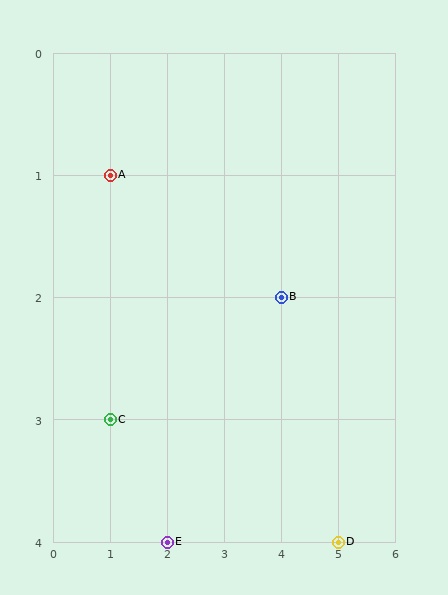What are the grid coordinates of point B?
Point B is at grid coordinates (4, 2).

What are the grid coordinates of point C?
Point C is at grid coordinates (1, 3).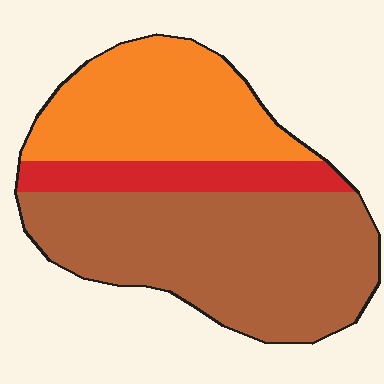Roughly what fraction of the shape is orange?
Orange takes up about one third (1/3) of the shape.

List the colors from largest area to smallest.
From largest to smallest: brown, orange, red.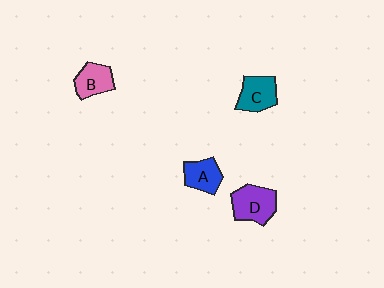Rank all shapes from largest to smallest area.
From largest to smallest: D (purple), C (teal), B (pink), A (blue).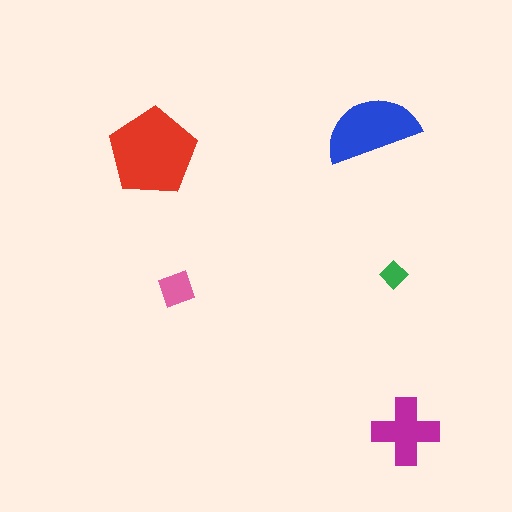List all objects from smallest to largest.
The green diamond, the pink square, the magenta cross, the blue semicircle, the red pentagon.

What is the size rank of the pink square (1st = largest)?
4th.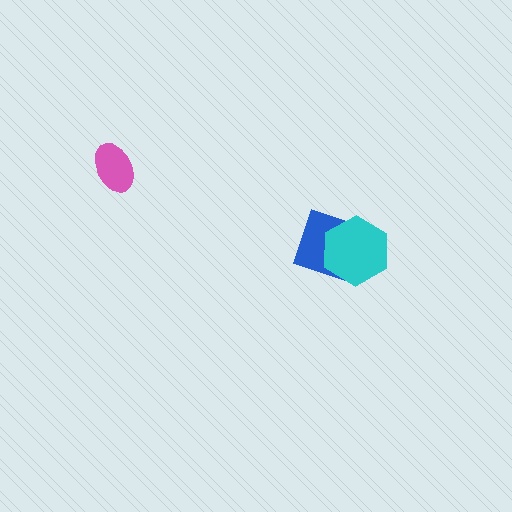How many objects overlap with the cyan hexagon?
1 object overlaps with the cyan hexagon.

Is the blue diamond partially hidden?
Yes, it is partially covered by another shape.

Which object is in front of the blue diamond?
The cyan hexagon is in front of the blue diamond.